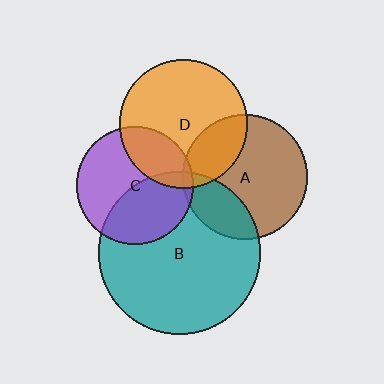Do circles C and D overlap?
Yes.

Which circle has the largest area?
Circle B (teal).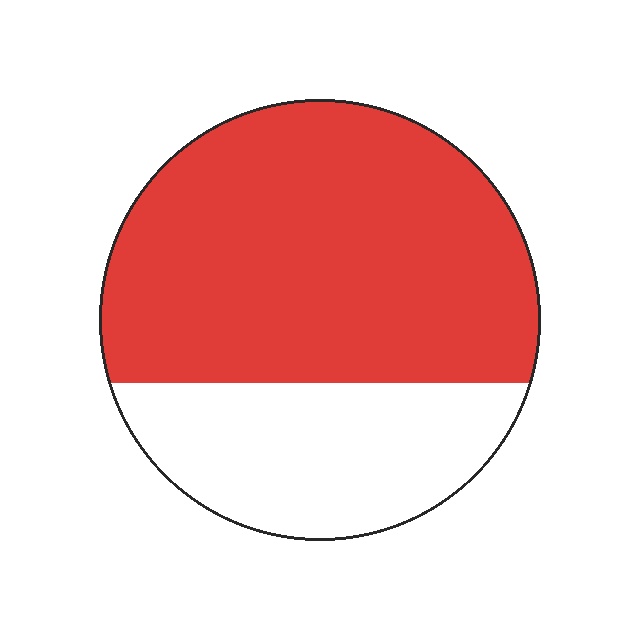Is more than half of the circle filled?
Yes.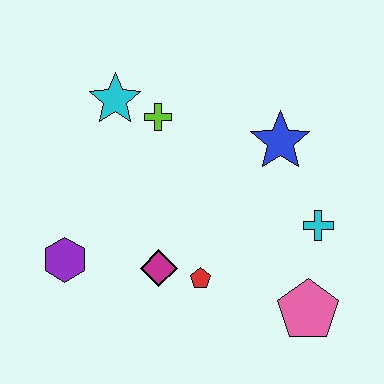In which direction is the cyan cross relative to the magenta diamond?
The cyan cross is to the right of the magenta diamond.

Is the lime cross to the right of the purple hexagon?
Yes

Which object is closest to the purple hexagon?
The magenta diamond is closest to the purple hexagon.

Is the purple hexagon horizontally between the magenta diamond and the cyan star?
No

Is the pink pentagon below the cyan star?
Yes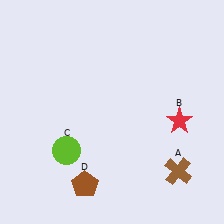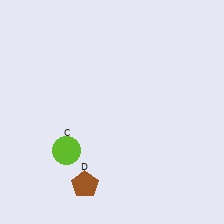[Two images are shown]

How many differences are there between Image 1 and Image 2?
There are 2 differences between the two images.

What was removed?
The red star (B), the brown cross (A) were removed in Image 2.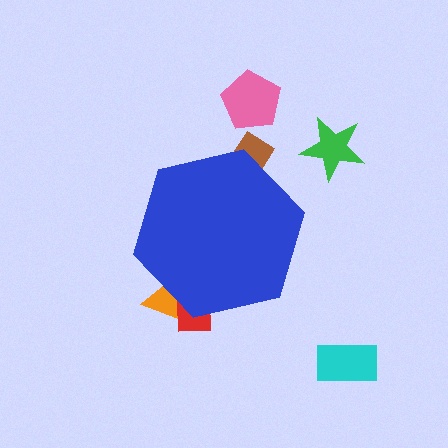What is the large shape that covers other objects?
A blue hexagon.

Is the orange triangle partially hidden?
Yes, the orange triangle is partially hidden behind the blue hexagon.